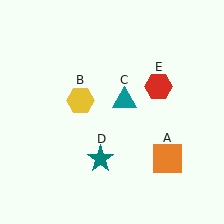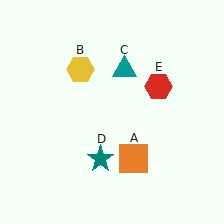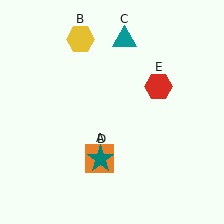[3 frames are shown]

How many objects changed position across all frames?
3 objects changed position: orange square (object A), yellow hexagon (object B), teal triangle (object C).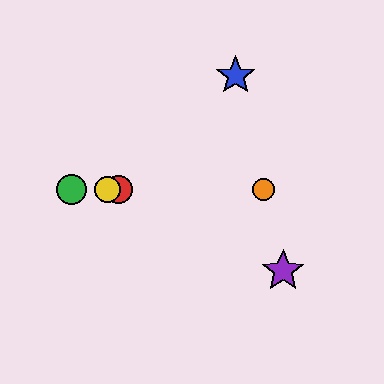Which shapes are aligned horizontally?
The red circle, the green circle, the yellow circle, the orange circle are aligned horizontally.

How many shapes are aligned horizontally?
4 shapes (the red circle, the green circle, the yellow circle, the orange circle) are aligned horizontally.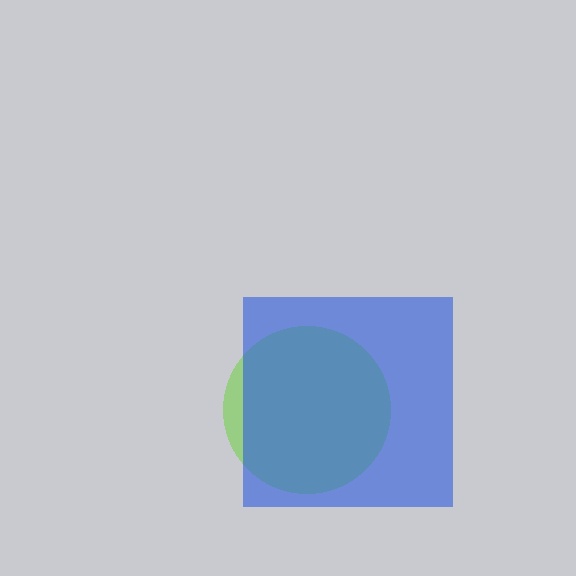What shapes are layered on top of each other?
The layered shapes are: a lime circle, a blue square.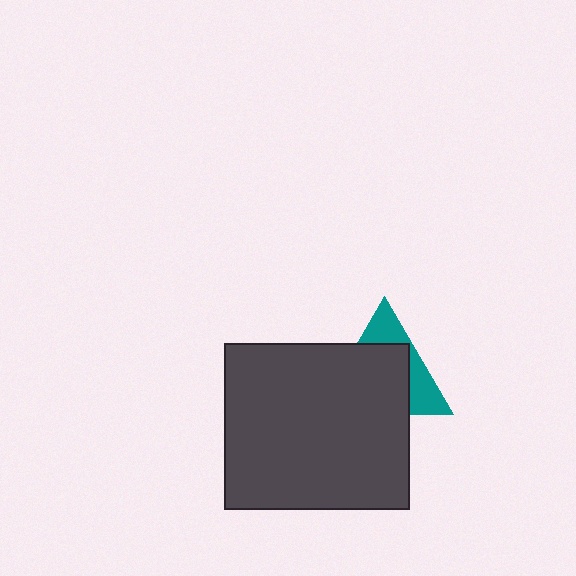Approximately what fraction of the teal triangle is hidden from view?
Roughly 63% of the teal triangle is hidden behind the dark gray rectangle.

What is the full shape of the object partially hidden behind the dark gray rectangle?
The partially hidden object is a teal triangle.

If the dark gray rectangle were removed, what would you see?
You would see the complete teal triangle.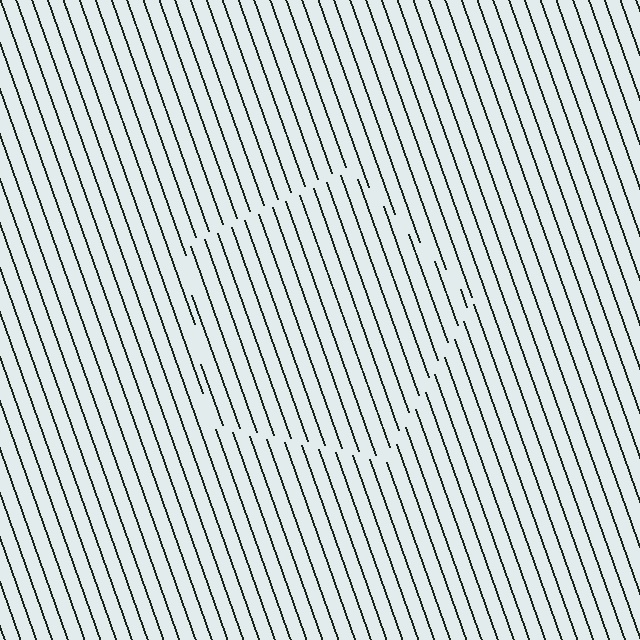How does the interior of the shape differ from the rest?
The interior of the shape contains the same grating, shifted by half a period — the contour is defined by the phase discontinuity where line-ends from the inner and outer gratings abut.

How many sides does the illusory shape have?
5 sides — the line-ends trace a pentagon.